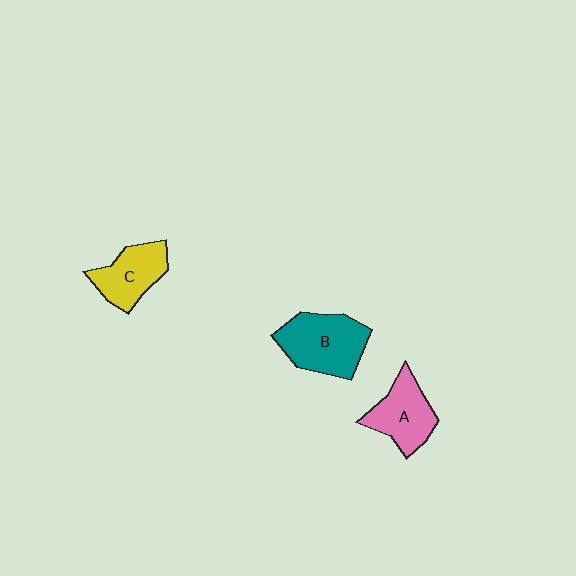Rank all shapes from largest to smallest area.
From largest to smallest: B (teal), A (pink), C (yellow).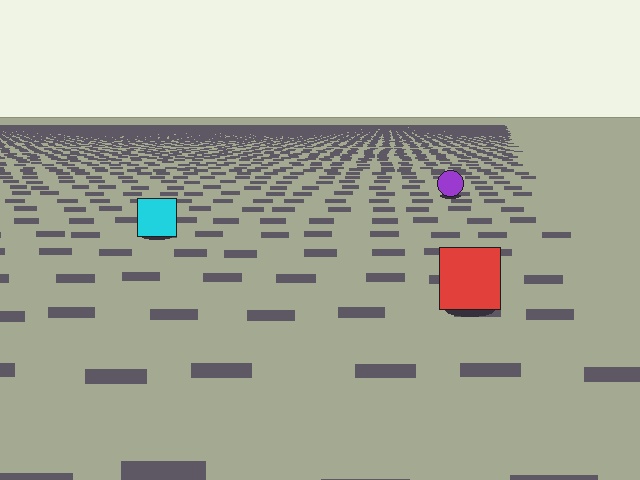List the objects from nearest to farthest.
From nearest to farthest: the red square, the cyan square, the purple circle.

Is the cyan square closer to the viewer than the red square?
No. The red square is closer — you can tell from the texture gradient: the ground texture is coarser near it.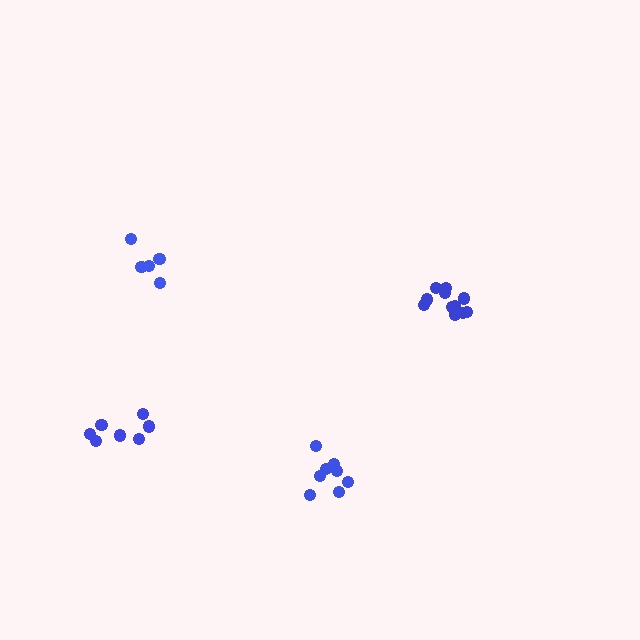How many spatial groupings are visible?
There are 4 spatial groupings.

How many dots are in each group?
Group 1: 11 dots, Group 2: 5 dots, Group 3: 9 dots, Group 4: 7 dots (32 total).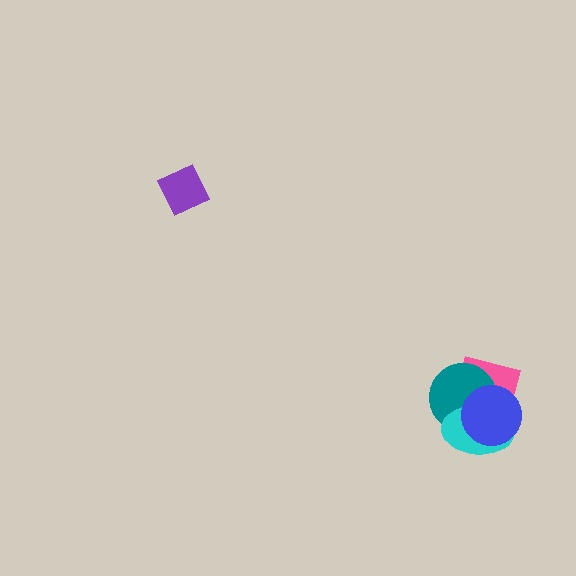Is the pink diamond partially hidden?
Yes, it is partially covered by another shape.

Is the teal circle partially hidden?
Yes, it is partially covered by another shape.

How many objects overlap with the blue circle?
3 objects overlap with the blue circle.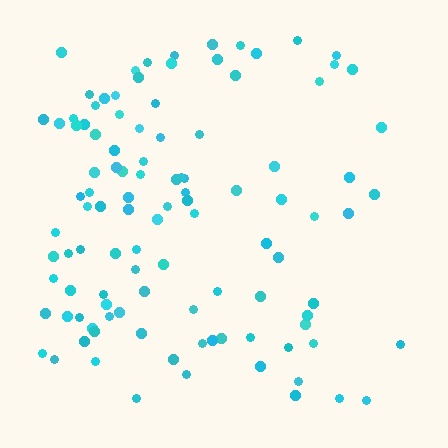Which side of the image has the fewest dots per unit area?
The right.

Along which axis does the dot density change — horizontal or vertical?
Horizontal.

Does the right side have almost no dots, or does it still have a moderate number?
Still a moderate number, just noticeably fewer than the left.